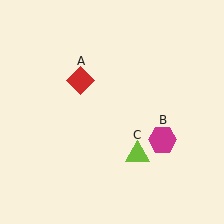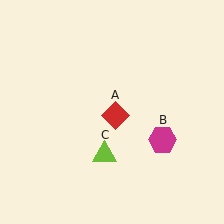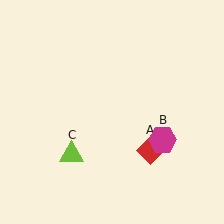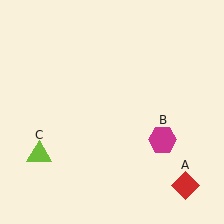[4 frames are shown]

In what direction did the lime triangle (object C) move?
The lime triangle (object C) moved left.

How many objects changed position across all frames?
2 objects changed position: red diamond (object A), lime triangle (object C).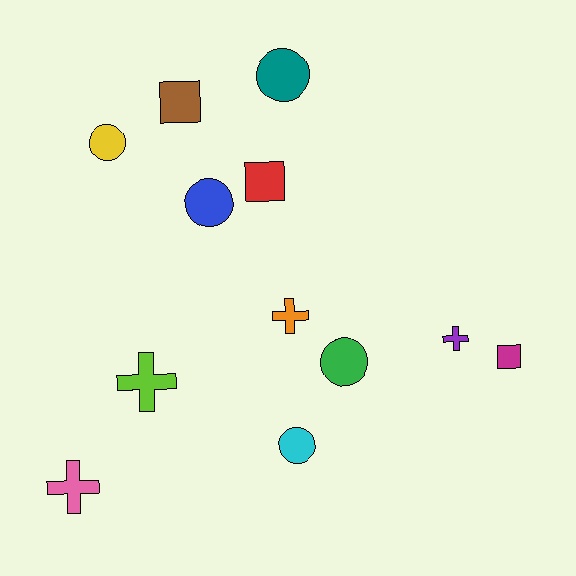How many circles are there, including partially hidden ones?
There are 5 circles.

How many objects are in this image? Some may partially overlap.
There are 12 objects.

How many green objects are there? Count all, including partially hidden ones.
There is 1 green object.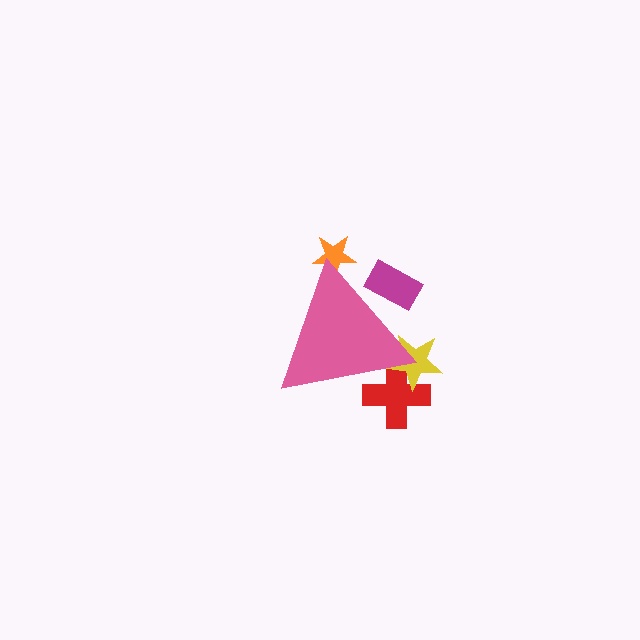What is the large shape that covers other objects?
A pink triangle.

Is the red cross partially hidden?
Yes, the red cross is partially hidden behind the pink triangle.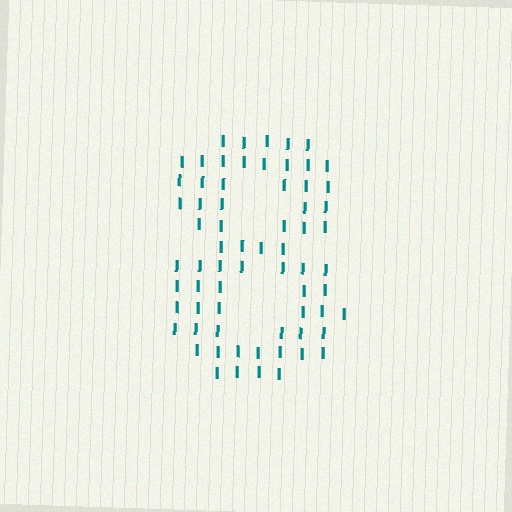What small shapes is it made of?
It is made of small letter I's.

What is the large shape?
The large shape is the digit 8.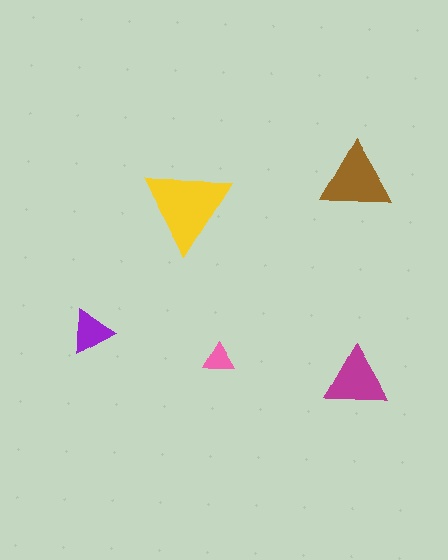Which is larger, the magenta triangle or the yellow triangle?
The yellow one.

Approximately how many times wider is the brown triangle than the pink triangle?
About 2.5 times wider.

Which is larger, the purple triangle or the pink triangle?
The purple one.